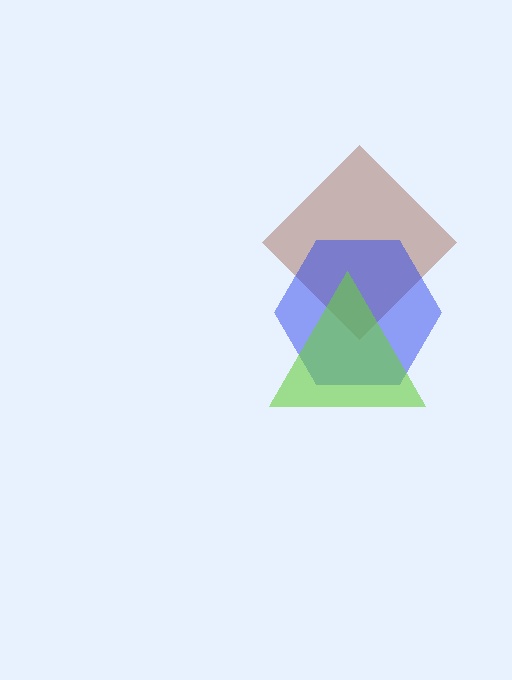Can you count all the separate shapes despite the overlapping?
Yes, there are 3 separate shapes.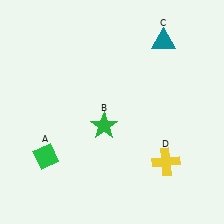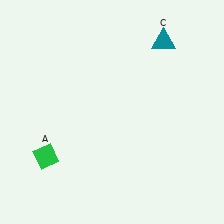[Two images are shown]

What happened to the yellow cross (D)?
The yellow cross (D) was removed in Image 2. It was in the bottom-right area of Image 1.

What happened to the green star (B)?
The green star (B) was removed in Image 2. It was in the bottom-left area of Image 1.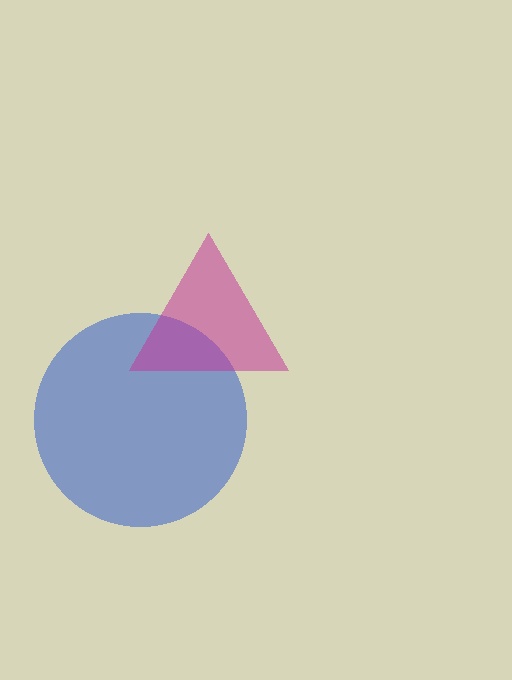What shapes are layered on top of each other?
The layered shapes are: a blue circle, a magenta triangle.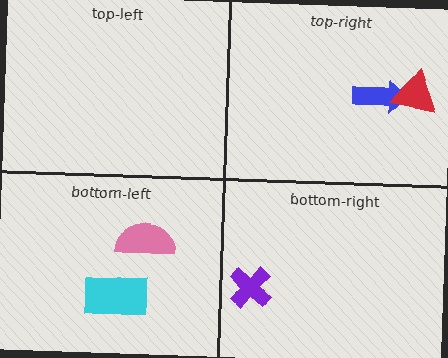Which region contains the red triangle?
The top-right region.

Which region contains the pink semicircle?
The bottom-left region.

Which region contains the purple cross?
The bottom-right region.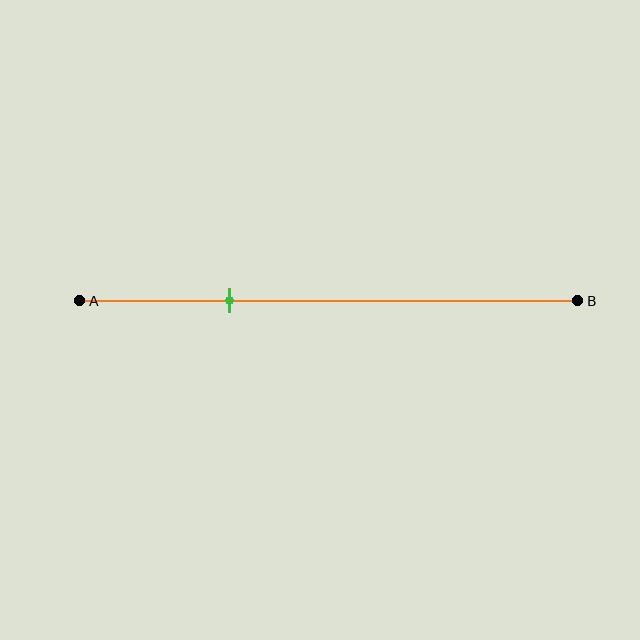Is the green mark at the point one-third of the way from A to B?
No, the mark is at about 30% from A, not at the 33% one-third point.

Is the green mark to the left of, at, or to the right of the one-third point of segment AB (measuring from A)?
The green mark is to the left of the one-third point of segment AB.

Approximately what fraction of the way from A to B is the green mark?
The green mark is approximately 30% of the way from A to B.